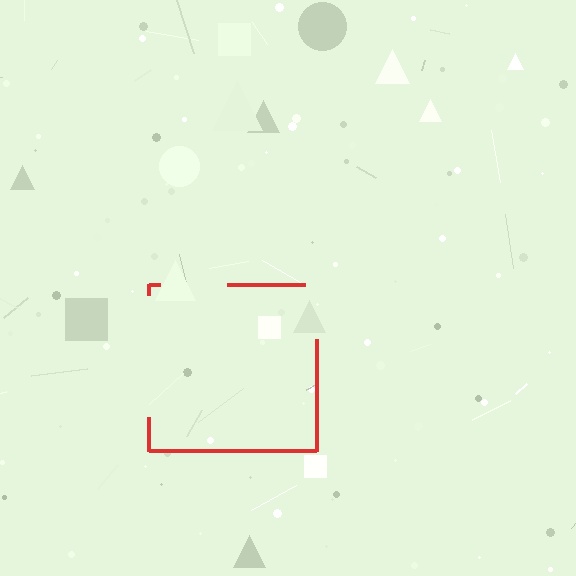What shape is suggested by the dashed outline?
The dashed outline suggests a square.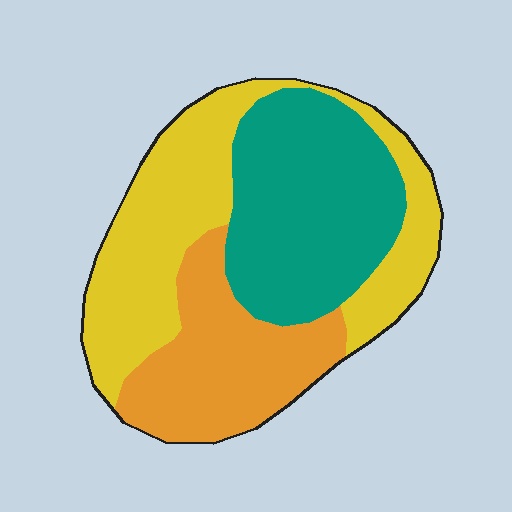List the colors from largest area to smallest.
From largest to smallest: yellow, teal, orange.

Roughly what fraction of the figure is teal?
Teal covers roughly 35% of the figure.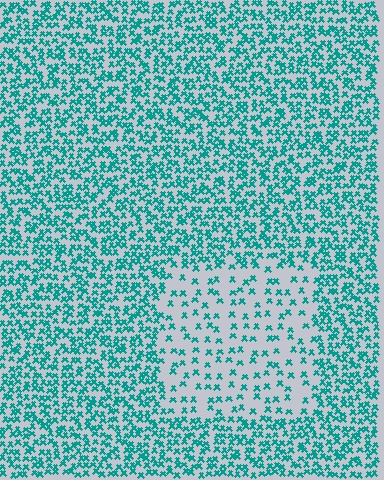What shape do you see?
I see a rectangle.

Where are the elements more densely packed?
The elements are more densely packed outside the rectangle boundary.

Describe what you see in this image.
The image contains small teal elements arranged at two different densities. A rectangle-shaped region is visible where the elements are less densely packed than the surrounding area.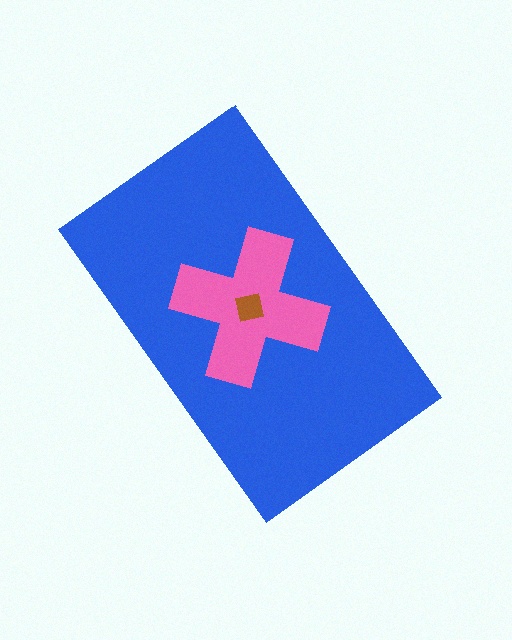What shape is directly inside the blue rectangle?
The pink cross.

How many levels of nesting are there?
3.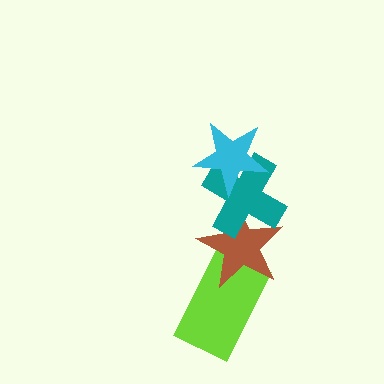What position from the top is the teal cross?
The teal cross is 2nd from the top.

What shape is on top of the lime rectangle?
The brown star is on top of the lime rectangle.